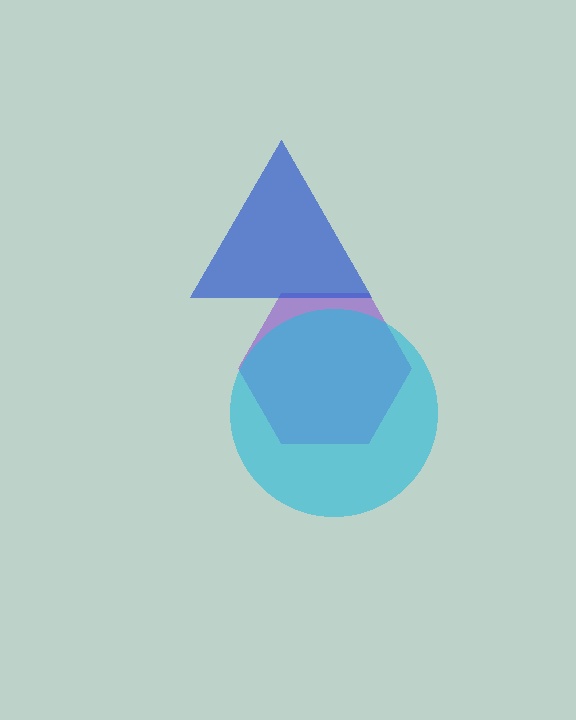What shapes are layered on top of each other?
The layered shapes are: a purple hexagon, a blue triangle, a cyan circle.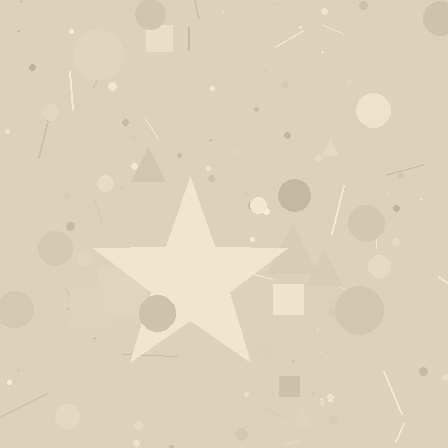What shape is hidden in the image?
A star is hidden in the image.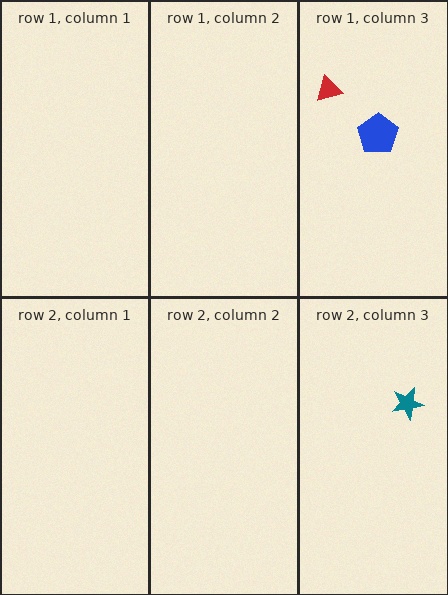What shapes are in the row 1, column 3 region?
The red triangle, the blue pentagon.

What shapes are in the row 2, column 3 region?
The teal star.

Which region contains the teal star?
The row 2, column 3 region.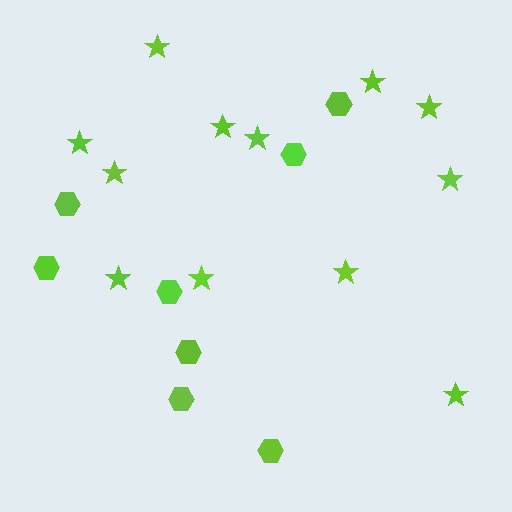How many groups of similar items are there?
There are 2 groups: one group of hexagons (8) and one group of stars (12).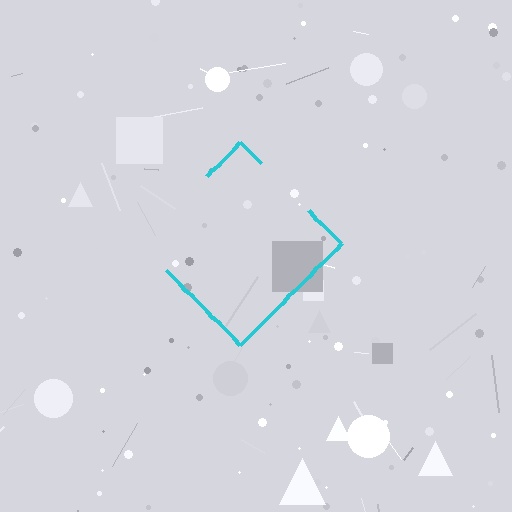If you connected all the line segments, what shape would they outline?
They would outline a diamond.